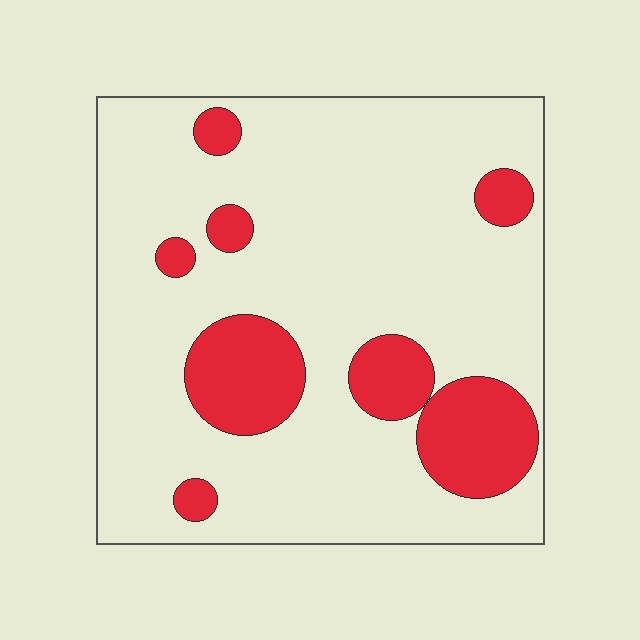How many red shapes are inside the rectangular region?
8.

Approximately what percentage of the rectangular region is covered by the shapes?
Approximately 20%.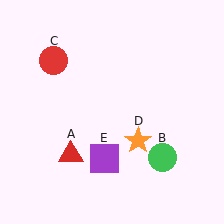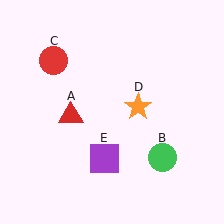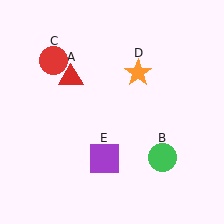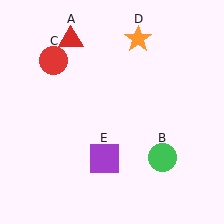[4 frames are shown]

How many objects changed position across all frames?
2 objects changed position: red triangle (object A), orange star (object D).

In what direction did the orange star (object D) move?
The orange star (object D) moved up.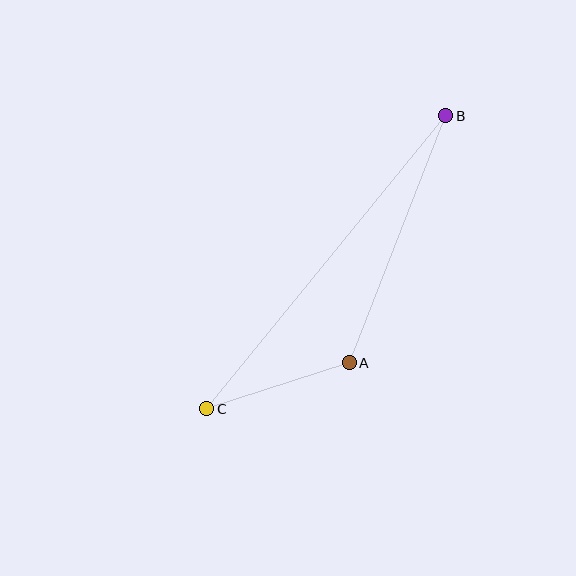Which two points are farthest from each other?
Points B and C are farthest from each other.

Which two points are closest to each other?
Points A and C are closest to each other.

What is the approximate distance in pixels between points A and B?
The distance between A and B is approximately 265 pixels.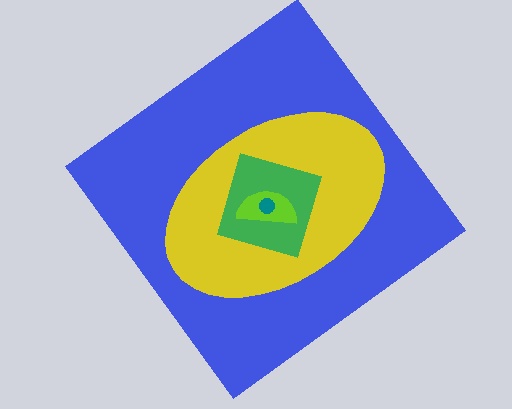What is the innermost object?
The teal circle.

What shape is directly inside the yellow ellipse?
The green diamond.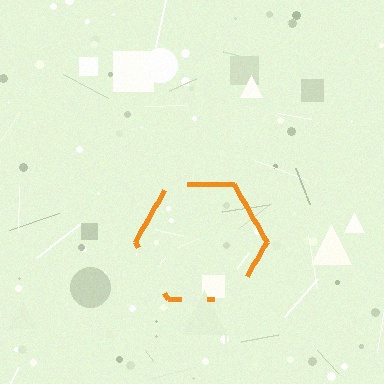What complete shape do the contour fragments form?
The contour fragments form a hexagon.